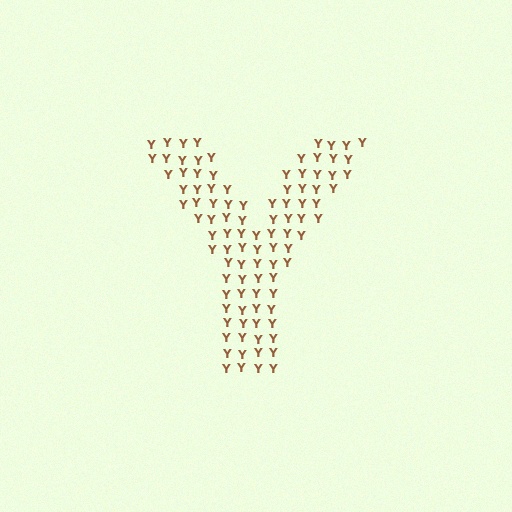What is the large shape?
The large shape is the letter Y.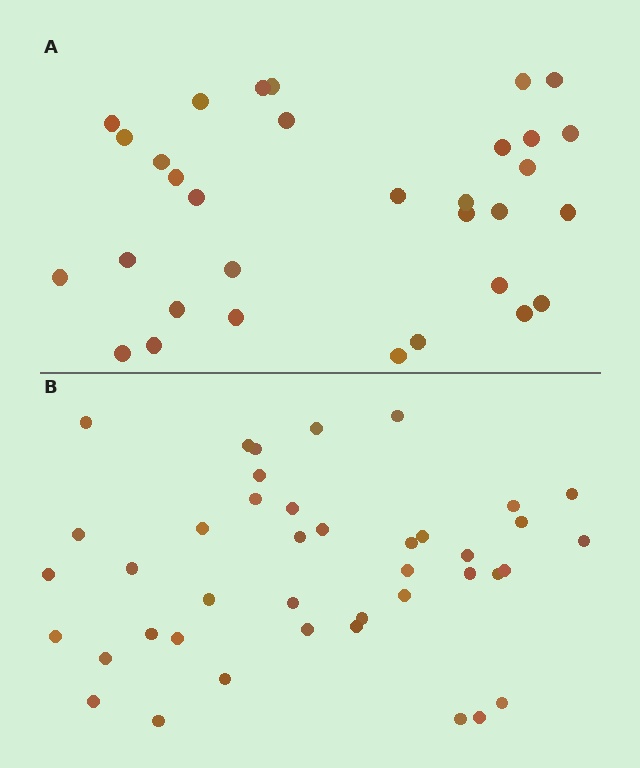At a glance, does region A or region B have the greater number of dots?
Region B (the bottom region) has more dots.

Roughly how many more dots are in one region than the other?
Region B has roughly 8 or so more dots than region A.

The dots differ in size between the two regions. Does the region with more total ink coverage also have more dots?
No. Region A has more total ink coverage because its dots are larger, but region B actually contains more individual dots. Total area can be misleading — the number of items is what matters here.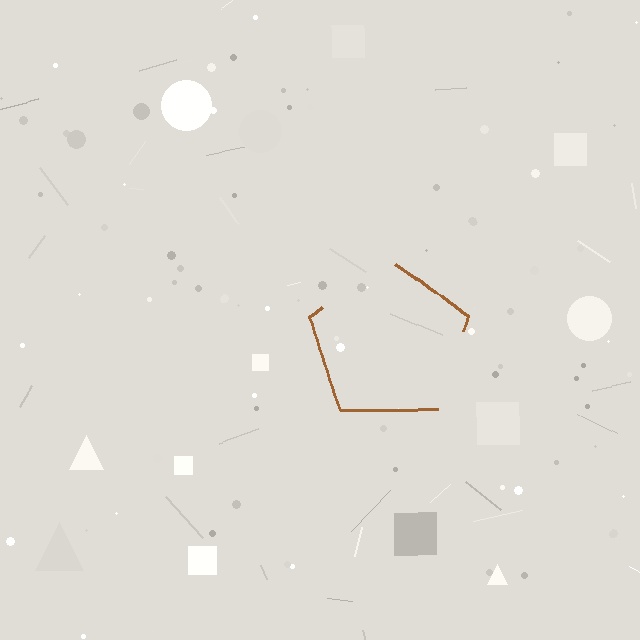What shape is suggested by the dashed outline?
The dashed outline suggests a pentagon.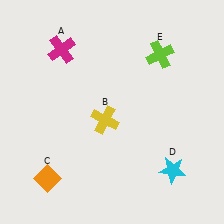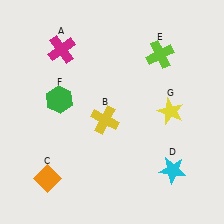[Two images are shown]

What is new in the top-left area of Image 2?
A green hexagon (F) was added in the top-left area of Image 2.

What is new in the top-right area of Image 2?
A yellow star (G) was added in the top-right area of Image 2.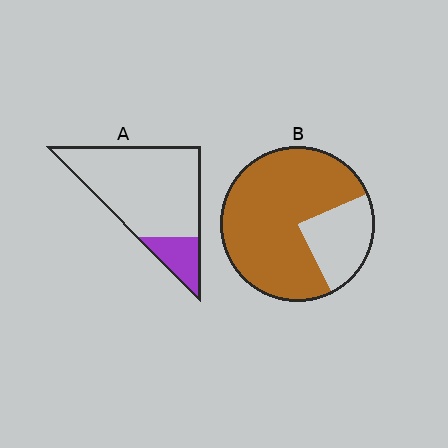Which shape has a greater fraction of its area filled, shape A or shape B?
Shape B.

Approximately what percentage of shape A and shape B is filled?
A is approximately 20% and B is approximately 75%.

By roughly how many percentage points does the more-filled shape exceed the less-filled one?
By roughly 60 percentage points (B over A).